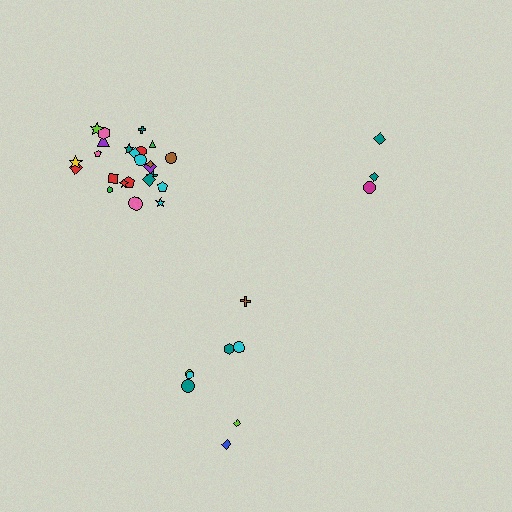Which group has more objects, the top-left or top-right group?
The top-left group.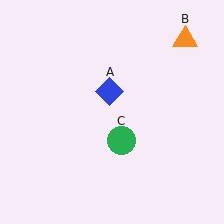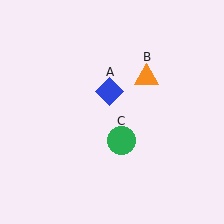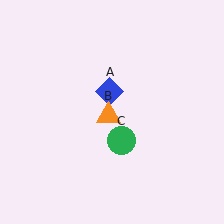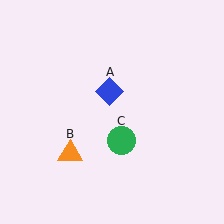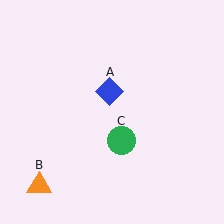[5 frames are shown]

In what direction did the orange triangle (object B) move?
The orange triangle (object B) moved down and to the left.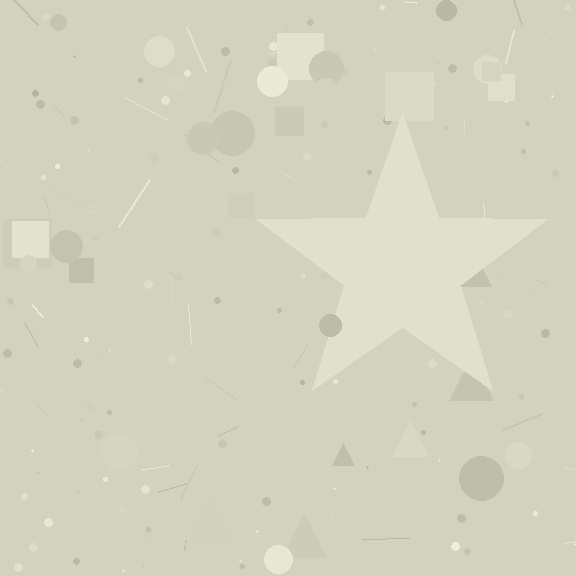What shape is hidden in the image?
A star is hidden in the image.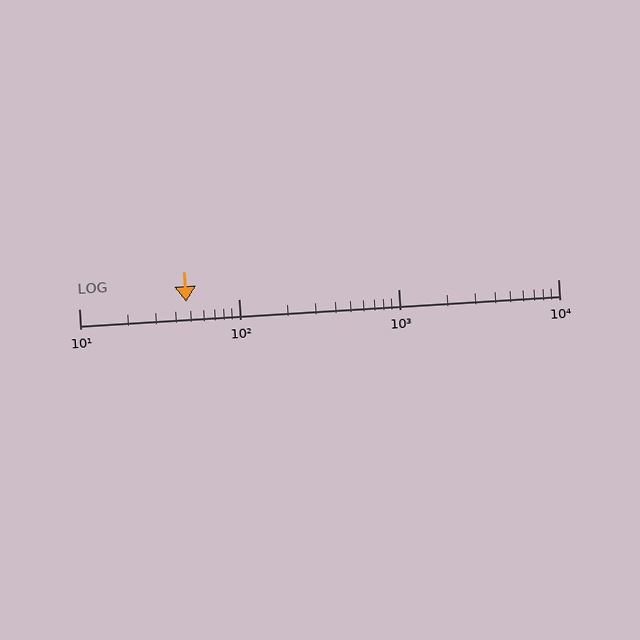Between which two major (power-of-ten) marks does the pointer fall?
The pointer is between 10 and 100.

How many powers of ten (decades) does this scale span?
The scale spans 3 decades, from 10 to 10000.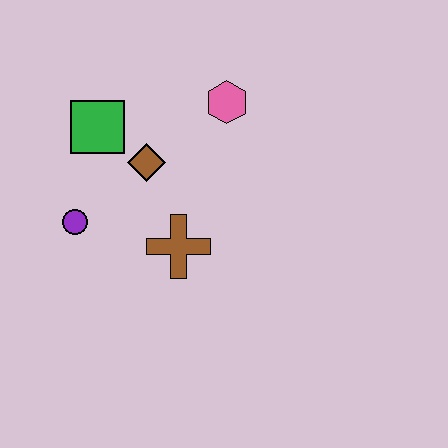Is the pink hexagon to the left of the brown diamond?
No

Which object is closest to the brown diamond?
The green square is closest to the brown diamond.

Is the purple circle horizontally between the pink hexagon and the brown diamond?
No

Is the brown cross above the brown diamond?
No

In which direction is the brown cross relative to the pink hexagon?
The brown cross is below the pink hexagon.